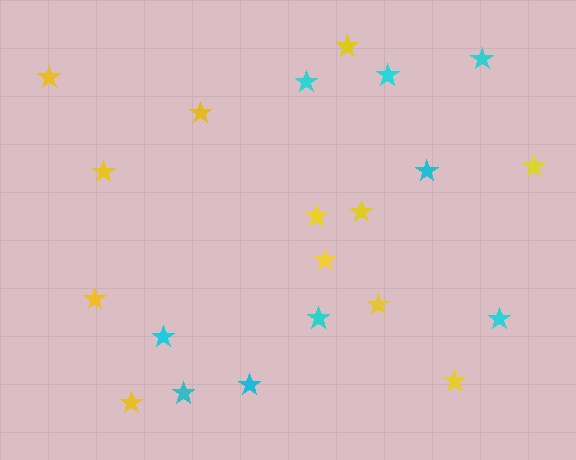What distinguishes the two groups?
There are 2 groups: one group of cyan stars (9) and one group of yellow stars (12).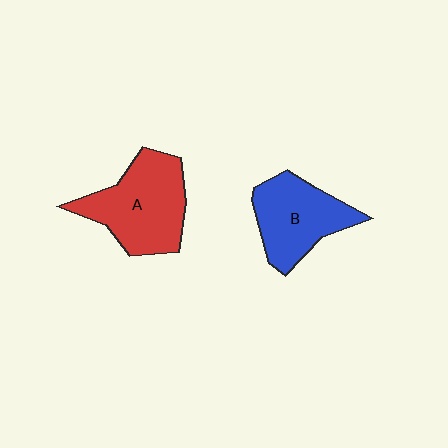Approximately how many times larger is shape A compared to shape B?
Approximately 1.2 times.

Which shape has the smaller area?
Shape B (blue).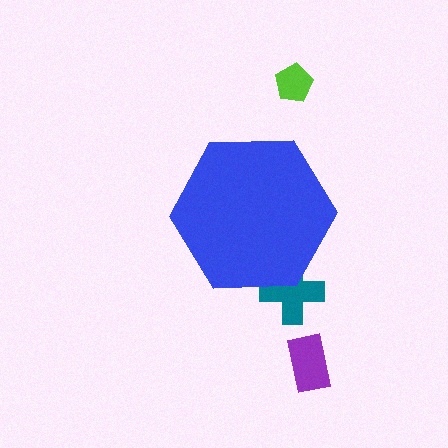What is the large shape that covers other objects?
A blue hexagon.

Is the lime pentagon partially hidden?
No, the lime pentagon is fully visible.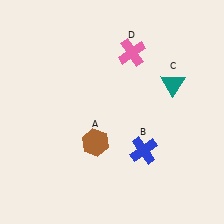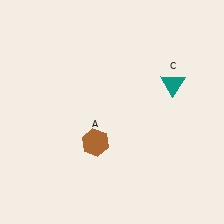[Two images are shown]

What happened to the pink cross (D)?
The pink cross (D) was removed in Image 2. It was in the top-right area of Image 1.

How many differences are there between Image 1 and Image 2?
There are 2 differences between the two images.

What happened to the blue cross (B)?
The blue cross (B) was removed in Image 2. It was in the bottom-right area of Image 1.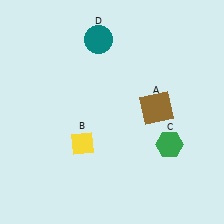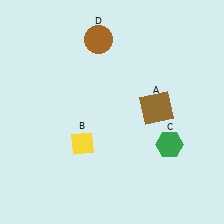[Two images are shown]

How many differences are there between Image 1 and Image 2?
There is 1 difference between the two images.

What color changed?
The circle (D) changed from teal in Image 1 to brown in Image 2.